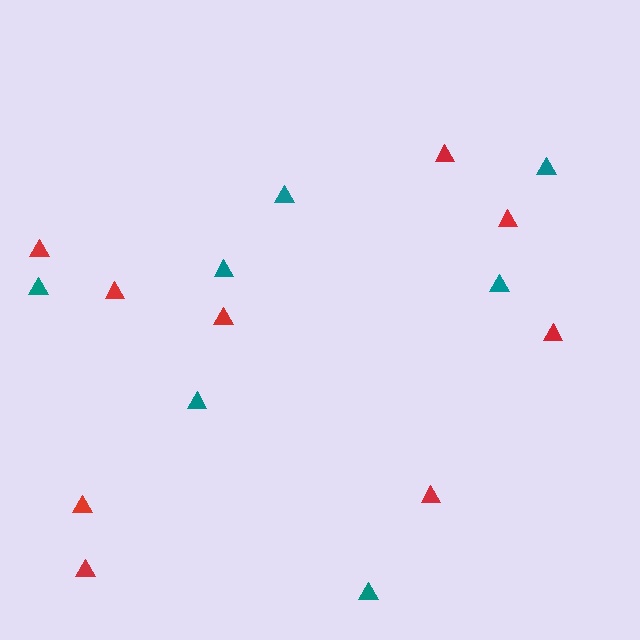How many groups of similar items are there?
There are 2 groups: one group of red triangles (9) and one group of teal triangles (7).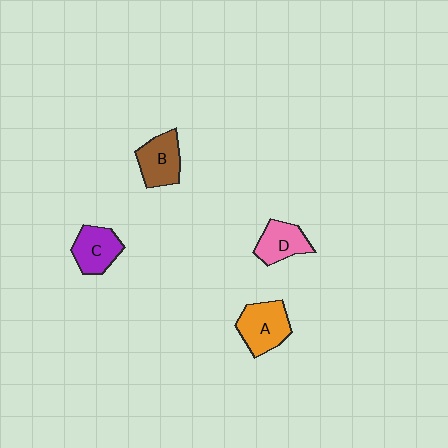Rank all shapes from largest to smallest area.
From largest to smallest: A (orange), B (brown), C (purple), D (pink).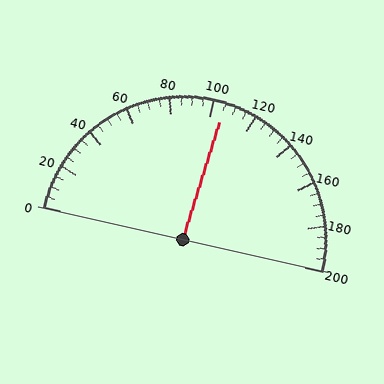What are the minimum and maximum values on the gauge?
The gauge ranges from 0 to 200.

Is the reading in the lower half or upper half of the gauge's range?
The reading is in the upper half of the range (0 to 200).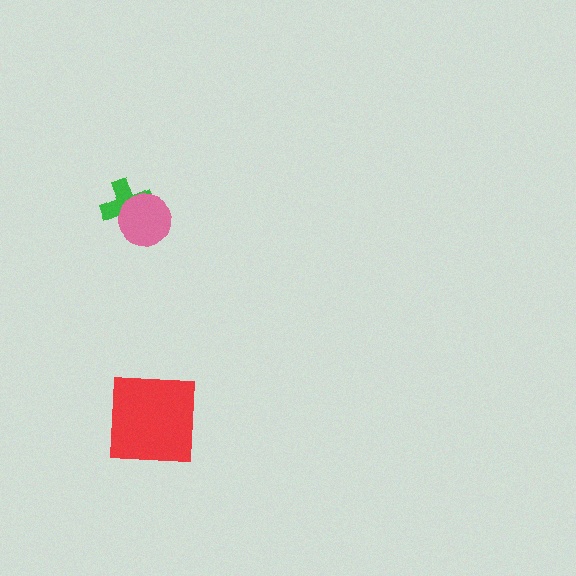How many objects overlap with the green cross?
1 object overlaps with the green cross.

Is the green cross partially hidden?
Yes, it is partially covered by another shape.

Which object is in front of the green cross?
The pink circle is in front of the green cross.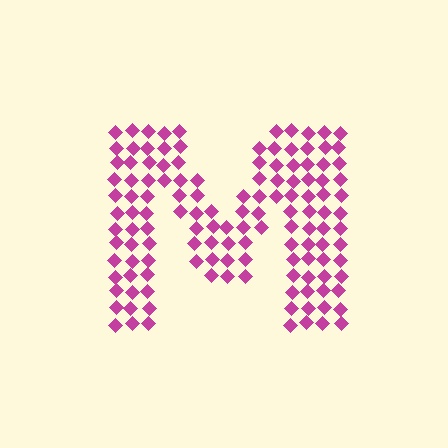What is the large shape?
The large shape is the letter M.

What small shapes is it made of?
It is made of small diamonds.